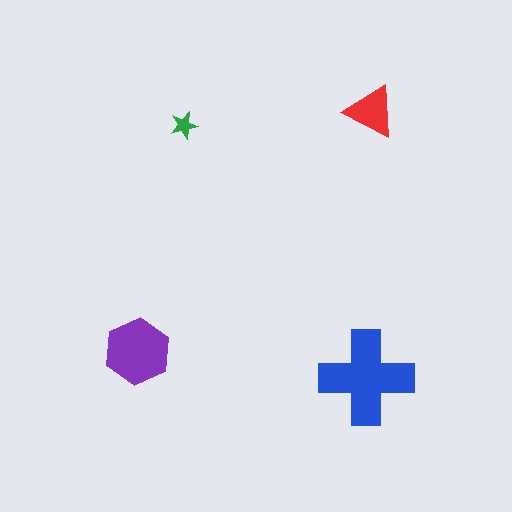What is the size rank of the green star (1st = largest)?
4th.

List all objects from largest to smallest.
The blue cross, the purple hexagon, the red triangle, the green star.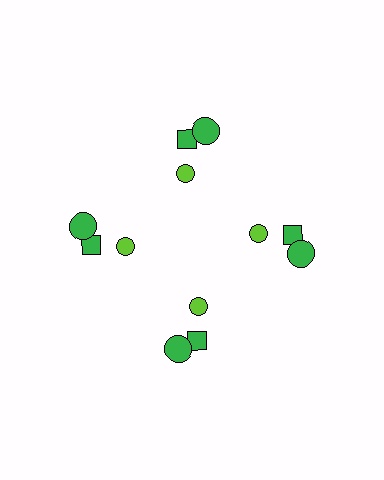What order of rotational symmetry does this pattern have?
This pattern has 4-fold rotational symmetry.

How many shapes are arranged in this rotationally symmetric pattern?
There are 12 shapes, arranged in 4 groups of 3.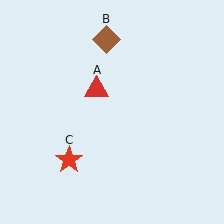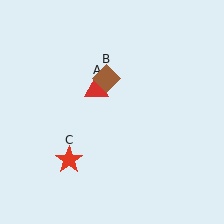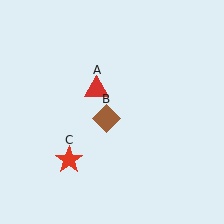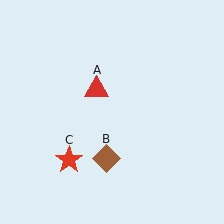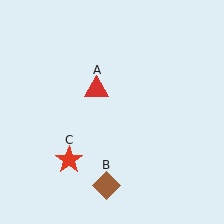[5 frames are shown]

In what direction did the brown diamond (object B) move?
The brown diamond (object B) moved down.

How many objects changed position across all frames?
1 object changed position: brown diamond (object B).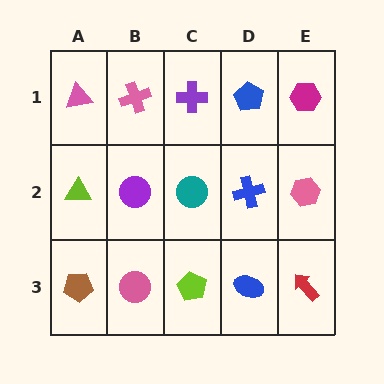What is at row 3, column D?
A blue ellipse.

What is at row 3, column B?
A pink circle.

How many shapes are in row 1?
5 shapes.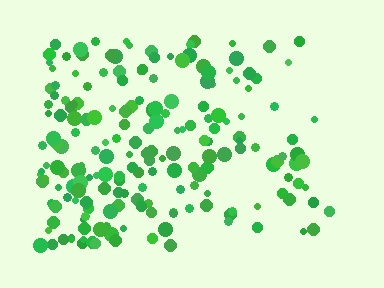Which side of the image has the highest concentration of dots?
The left.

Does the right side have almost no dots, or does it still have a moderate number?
Still a moderate number, just noticeably fewer than the left.